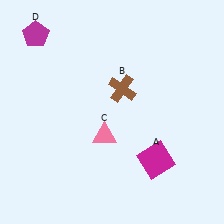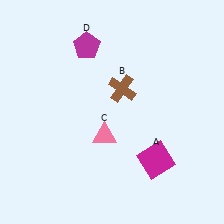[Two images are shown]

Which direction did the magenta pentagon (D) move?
The magenta pentagon (D) moved right.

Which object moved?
The magenta pentagon (D) moved right.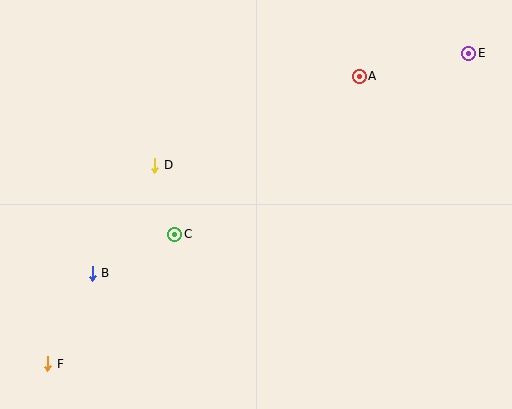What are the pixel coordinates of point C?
Point C is at (175, 234).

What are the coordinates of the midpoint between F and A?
The midpoint between F and A is at (203, 220).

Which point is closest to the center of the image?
Point C at (175, 234) is closest to the center.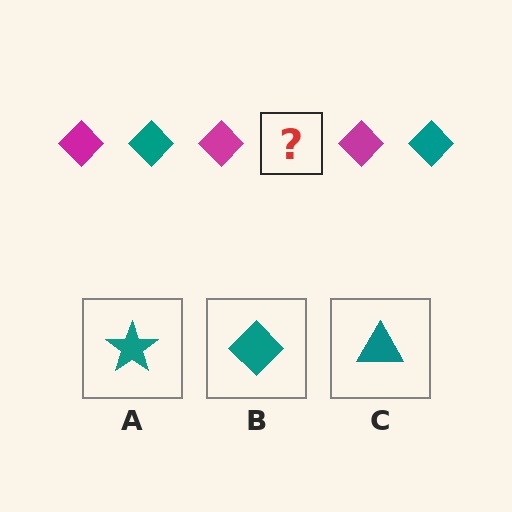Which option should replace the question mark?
Option B.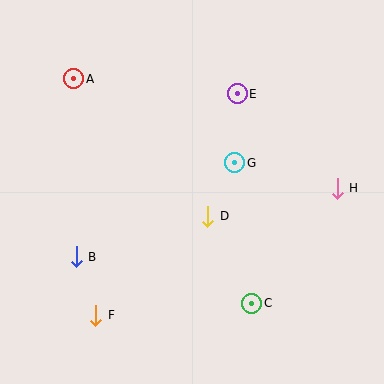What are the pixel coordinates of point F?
Point F is at (96, 315).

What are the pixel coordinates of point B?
Point B is at (76, 257).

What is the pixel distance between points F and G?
The distance between F and G is 206 pixels.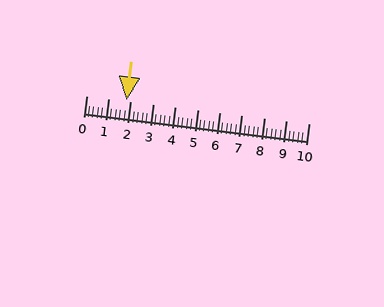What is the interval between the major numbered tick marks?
The major tick marks are spaced 1 units apart.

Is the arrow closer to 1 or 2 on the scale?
The arrow is closer to 2.